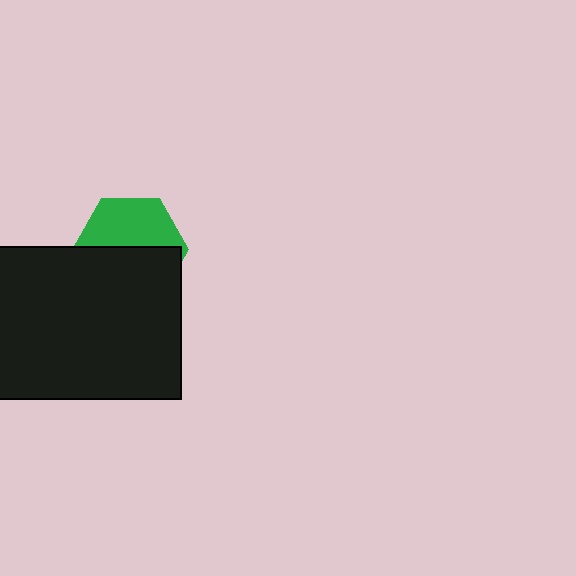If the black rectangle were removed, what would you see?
You would see the complete green hexagon.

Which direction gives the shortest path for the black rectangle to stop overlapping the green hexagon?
Moving down gives the shortest separation.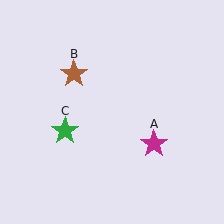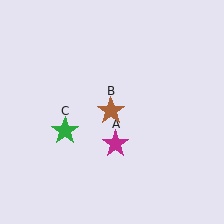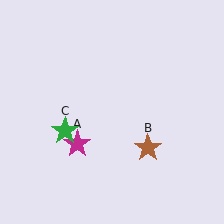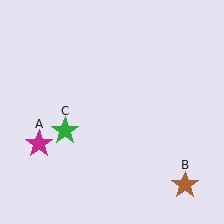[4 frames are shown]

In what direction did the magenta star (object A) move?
The magenta star (object A) moved left.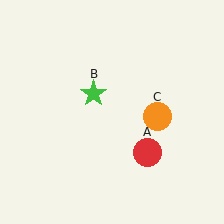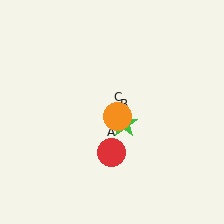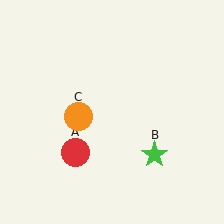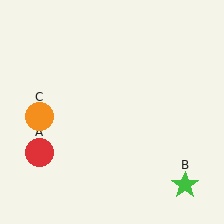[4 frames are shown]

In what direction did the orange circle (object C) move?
The orange circle (object C) moved left.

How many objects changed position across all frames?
3 objects changed position: red circle (object A), green star (object B), orange circle (object C).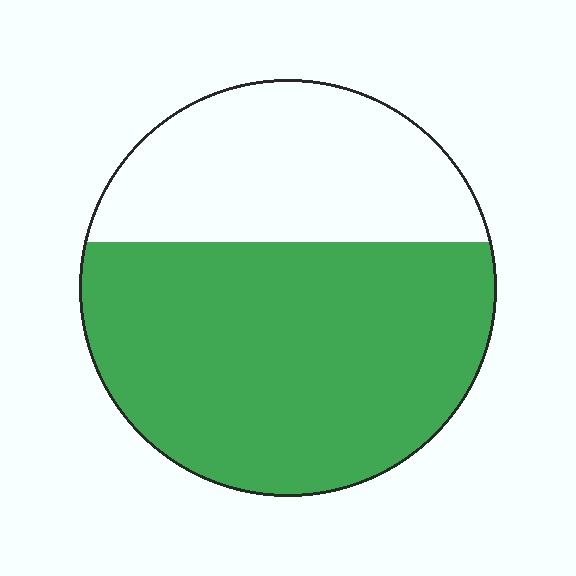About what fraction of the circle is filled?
About five eighths (5/8).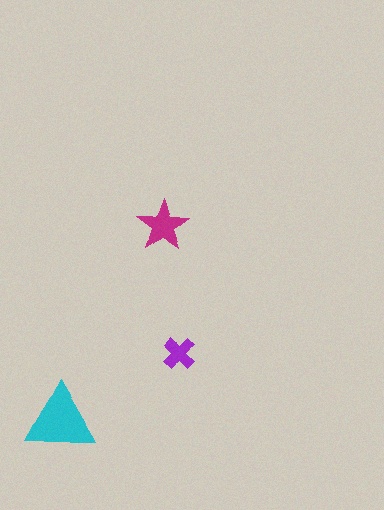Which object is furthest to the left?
The cyan triangle is leftmost.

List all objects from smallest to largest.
The purple cross, the magenta star, the cyan triangle.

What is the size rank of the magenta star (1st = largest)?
2nd.